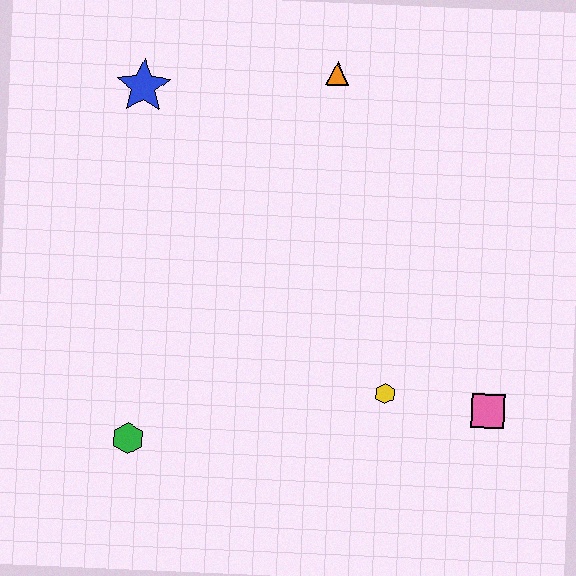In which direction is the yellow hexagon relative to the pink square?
The yellow hexagon is to the left of the pink square.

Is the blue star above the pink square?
Yes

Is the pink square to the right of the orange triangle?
Yes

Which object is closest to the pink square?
The yellow hexagon is closest to the pink square.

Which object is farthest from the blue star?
The pink square is farthest from the blue star.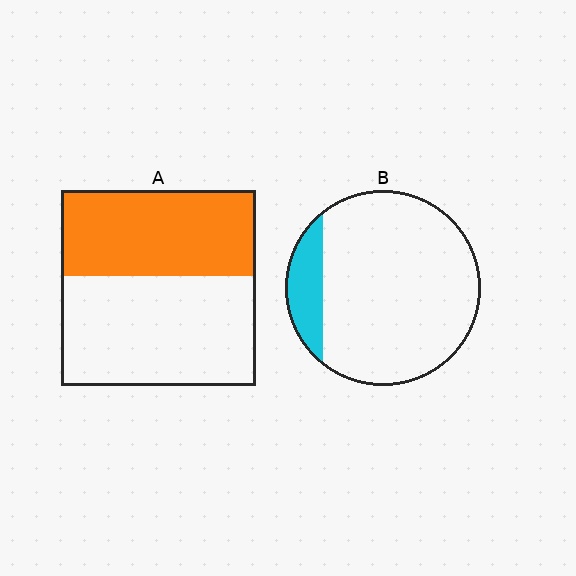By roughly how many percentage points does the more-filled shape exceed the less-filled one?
By roughly 30 percentage points (A over B).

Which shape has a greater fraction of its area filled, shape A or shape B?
Shape A.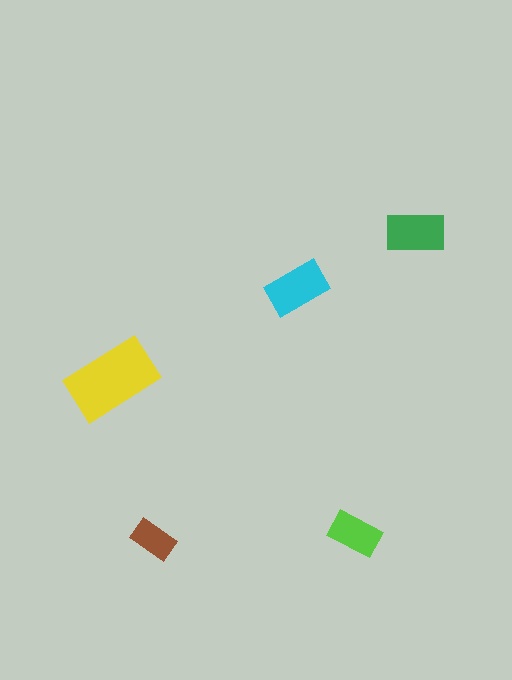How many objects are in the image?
There are 5 objects in the image.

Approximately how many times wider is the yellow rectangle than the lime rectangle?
About 1.5 times wider.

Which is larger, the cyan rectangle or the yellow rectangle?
The yellow one.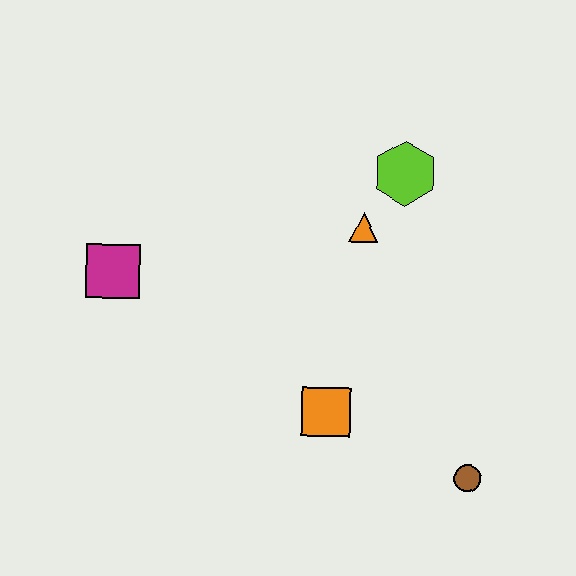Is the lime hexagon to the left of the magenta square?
No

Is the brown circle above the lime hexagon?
No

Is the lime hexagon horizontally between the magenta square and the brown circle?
Yes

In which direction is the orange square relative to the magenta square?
The orange square is to the right of the magenta square.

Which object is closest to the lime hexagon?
The orange triangle is closest to the lime hexagon.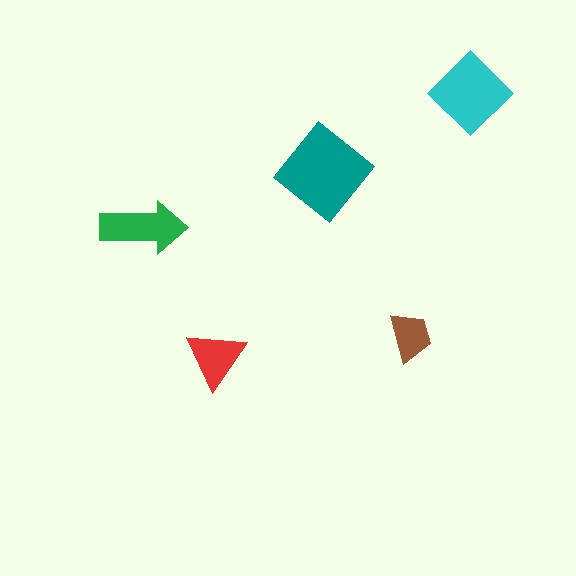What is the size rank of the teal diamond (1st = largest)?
1st.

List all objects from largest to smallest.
The teal diamond, the cyan diamond, the green arrow, the red triangle, the brown trapezoid.